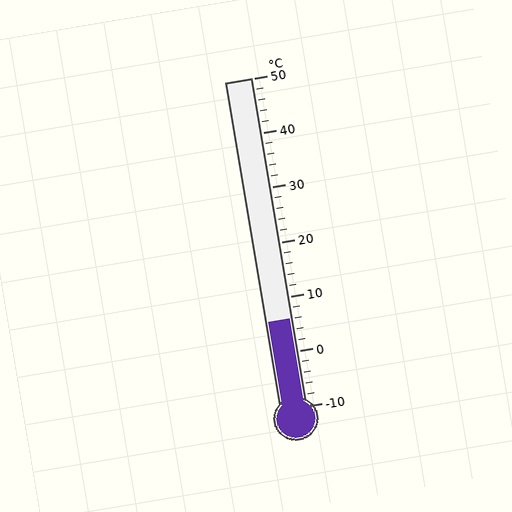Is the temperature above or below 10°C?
The temperature is below 10°C.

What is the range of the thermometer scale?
The thermometer scale ranges from -10°C to 50°C.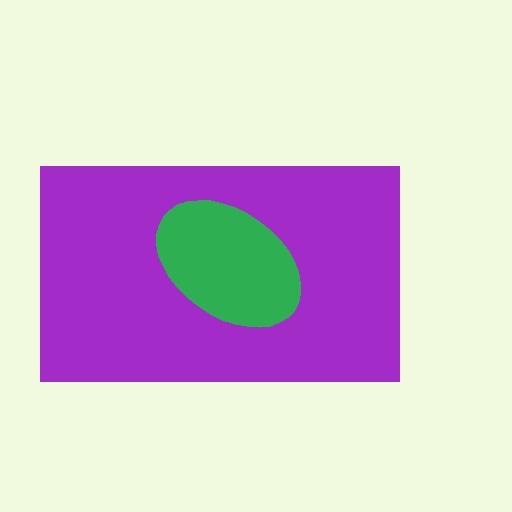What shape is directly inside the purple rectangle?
The green ellipse.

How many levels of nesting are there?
2.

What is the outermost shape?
The purple rectangle.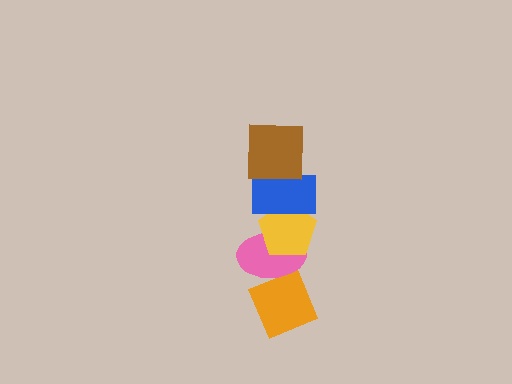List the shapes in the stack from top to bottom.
From top to bottom: the brown square, the blue rectangle, the yellow pentagon, the pink ellipse, the orange diamond.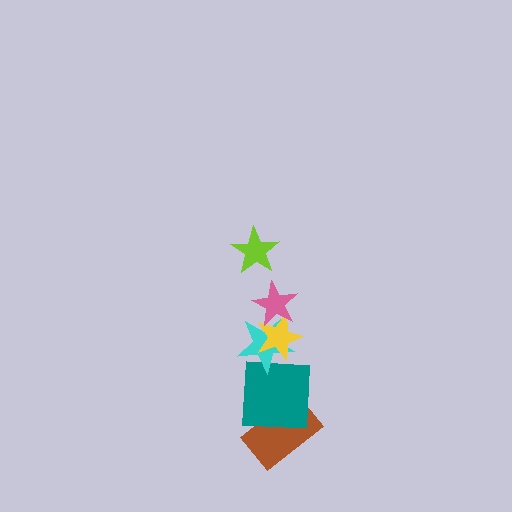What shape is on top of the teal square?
The cyan star is on top of the teal square.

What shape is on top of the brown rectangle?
The teal square is on top of the brown rectangle.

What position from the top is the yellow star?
The yellow star is 3rd from the top.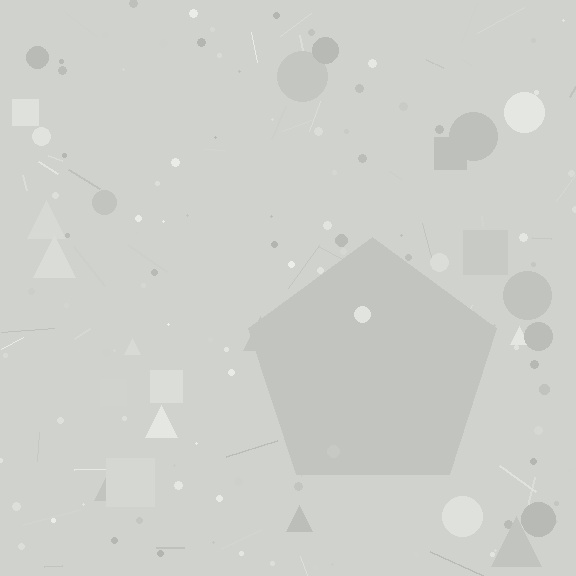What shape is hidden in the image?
A pentagon is hidden in the image.